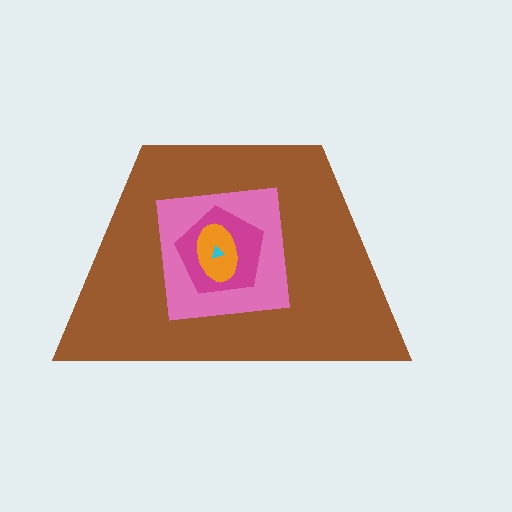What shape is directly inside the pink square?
The magenta pentagon.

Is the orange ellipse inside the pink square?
Yes.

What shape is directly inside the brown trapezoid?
The pink square.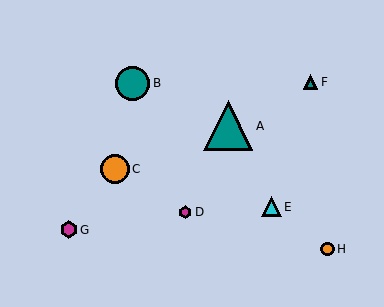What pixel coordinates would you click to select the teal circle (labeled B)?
Click at (133, 83) to select the teal circle B.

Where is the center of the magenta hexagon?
The center of the magenta hexagon is at (69, 230).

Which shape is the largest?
The teal triangle (labeled A) is the largest.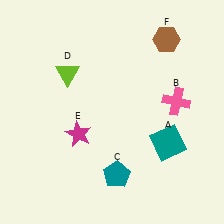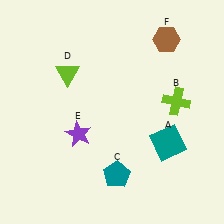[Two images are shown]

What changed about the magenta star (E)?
In Image 1, E is magenta. In Image 2, it changed to purple.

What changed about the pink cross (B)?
In Image 1, B is pink. In Image 2, it changed to lime.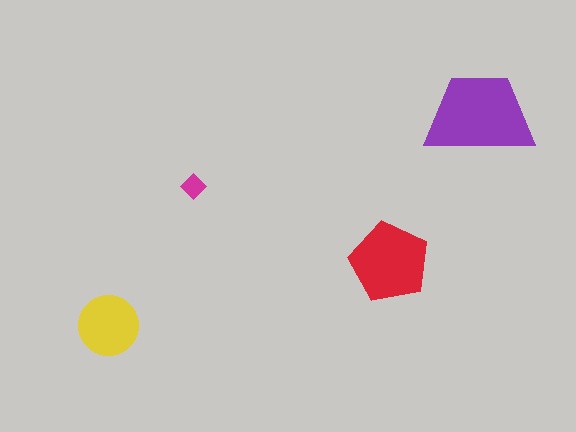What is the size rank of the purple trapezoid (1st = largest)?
1st.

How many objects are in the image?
There are 4 objects in the image.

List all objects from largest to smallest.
The purple trapezoid, the red pentagon, the yellow circle, the magenta diamond.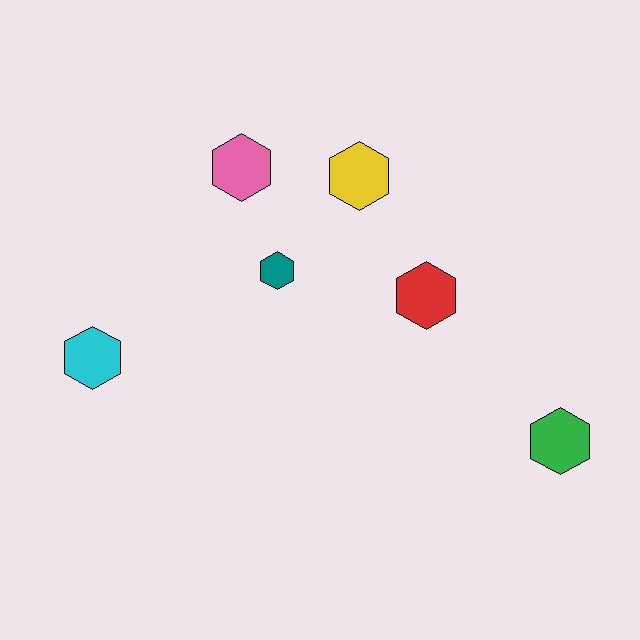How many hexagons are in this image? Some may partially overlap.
There are 6 hexagons.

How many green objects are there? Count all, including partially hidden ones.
There is 1 green object.